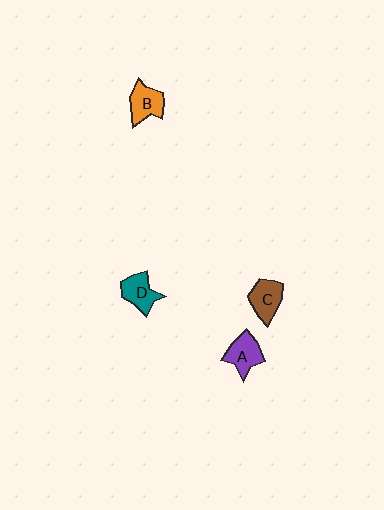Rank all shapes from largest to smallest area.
From largest to smallest: A (purple), C (brown), B (orange), D (teal).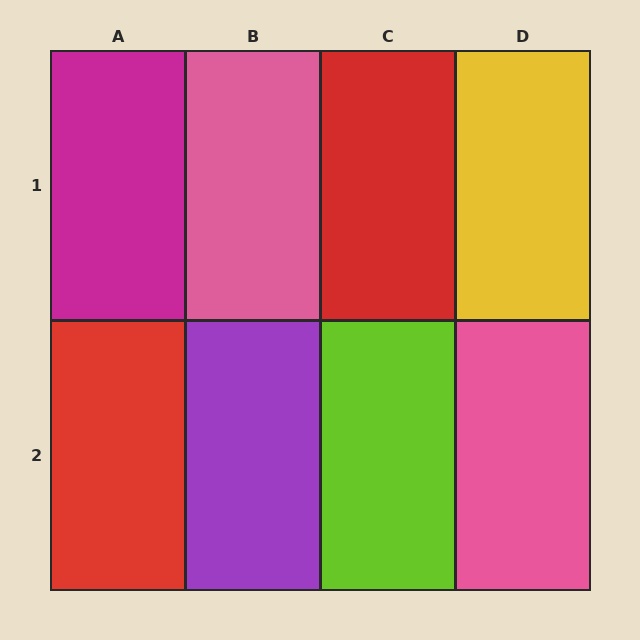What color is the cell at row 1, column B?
Pink.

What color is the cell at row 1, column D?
Yellow.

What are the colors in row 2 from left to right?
Red, purple, lime, pink.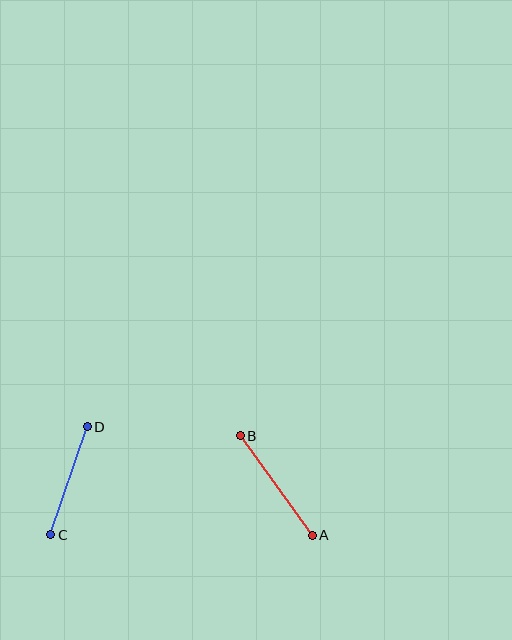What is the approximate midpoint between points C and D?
The midpoint is at approximately (69, 481) pixels.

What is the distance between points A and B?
The distance is approximately 123 pixels.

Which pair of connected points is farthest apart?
Points A and B are farthest apart.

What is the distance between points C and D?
The distance is approximately 114 pixels.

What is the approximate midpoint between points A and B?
The midpoint is at approximately (276, 485) pixels.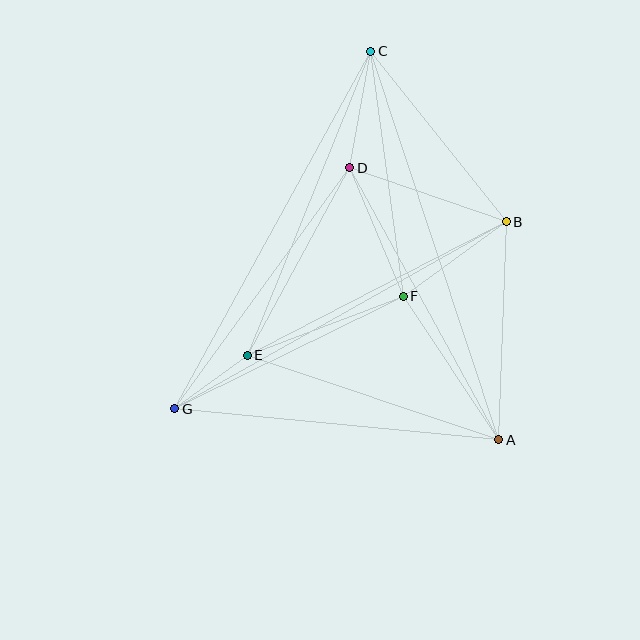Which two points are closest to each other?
Points E and G are closest to each other.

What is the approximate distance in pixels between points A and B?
The distance between A and B is approximately 218 pixels.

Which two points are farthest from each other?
Points A and C are farthest from each other.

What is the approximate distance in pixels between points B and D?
The distance between B and D is approximately 166 pixels.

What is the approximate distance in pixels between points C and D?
The distance between C and D is approximately 118 pixels.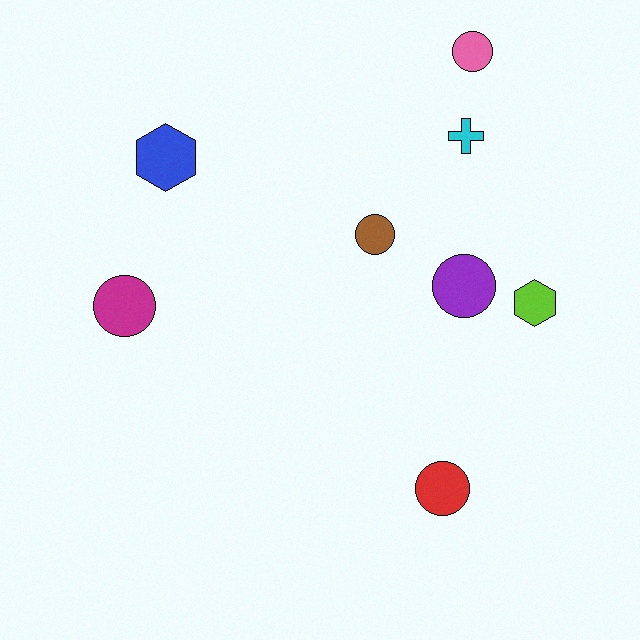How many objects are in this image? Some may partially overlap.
There are 8 objects.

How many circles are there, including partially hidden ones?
There are 5 circles.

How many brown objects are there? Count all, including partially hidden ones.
There is 1 brown object.